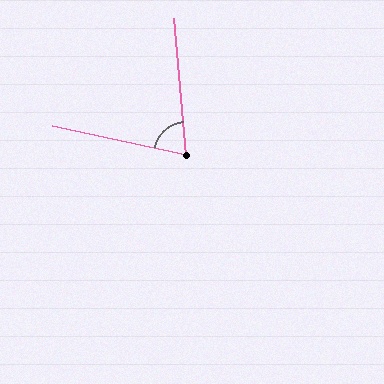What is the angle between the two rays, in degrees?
Approximately 73 degrees.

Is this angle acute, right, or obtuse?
It is acute.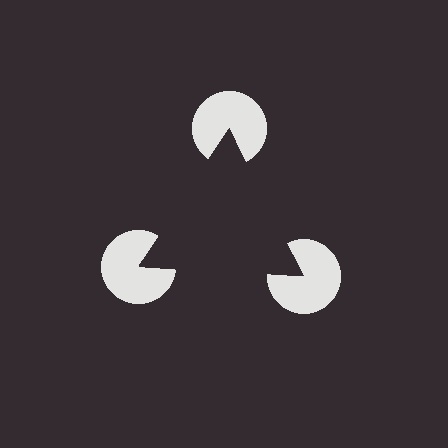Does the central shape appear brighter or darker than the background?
It typically appears slightly darker than the background, even though no actual brightness change is drawn.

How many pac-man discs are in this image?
There are 3 — one at each vertex of the illusory triangle.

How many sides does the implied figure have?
3 sides.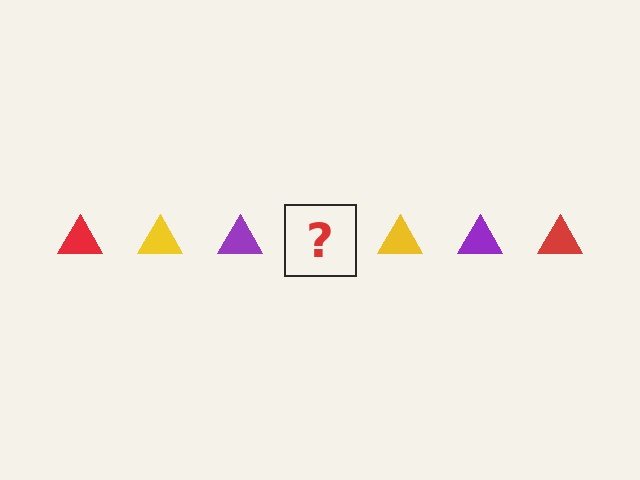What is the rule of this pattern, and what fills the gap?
The rule is that the pattern cycles through red, yellow, purple triangles. The gap should be filled with a red triangle.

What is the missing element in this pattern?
The missing element is a red triangle.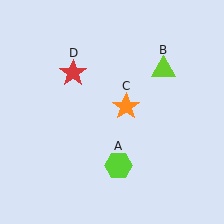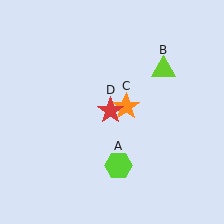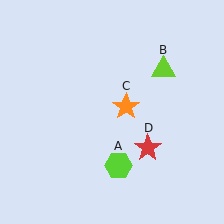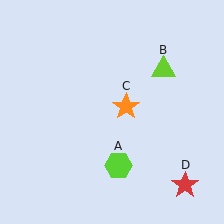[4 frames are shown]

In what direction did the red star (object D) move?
The red star (object D) moved down and to the right.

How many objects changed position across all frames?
1 object changed position: red star (object D).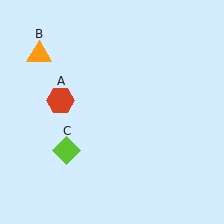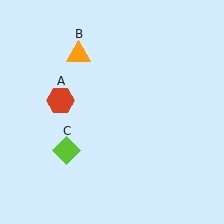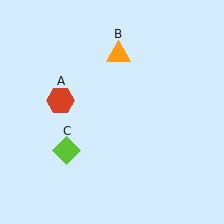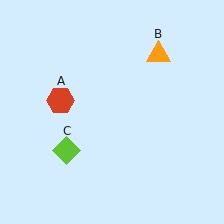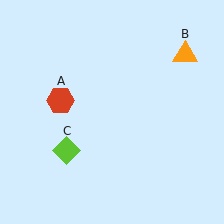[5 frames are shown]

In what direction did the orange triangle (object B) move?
The orange triangle (object B) moved right.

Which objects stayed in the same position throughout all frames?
Red hexagon (object A) and lime diamond (object C) remained stationary.